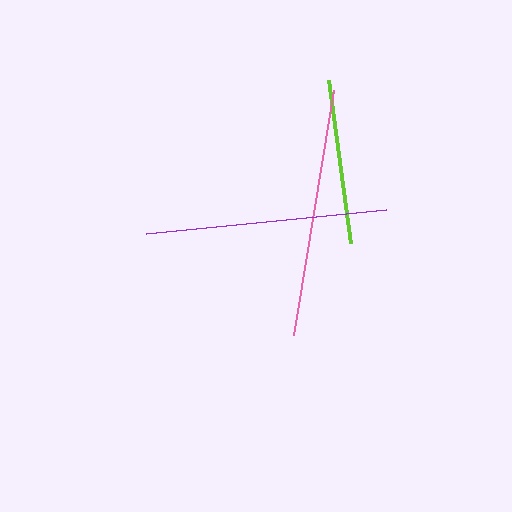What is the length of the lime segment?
The lime segment is approximately 165 pixels long.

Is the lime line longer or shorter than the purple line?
The purple line is longer than the lime line.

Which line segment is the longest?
The pink line is the longest at approximately 249 pixels.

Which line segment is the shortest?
The lime line is the shortest at approximately 165 pixels.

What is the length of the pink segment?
The pink segment is approximately 249 pixels long.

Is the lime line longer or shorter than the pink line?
The pink line is longer than the lime line.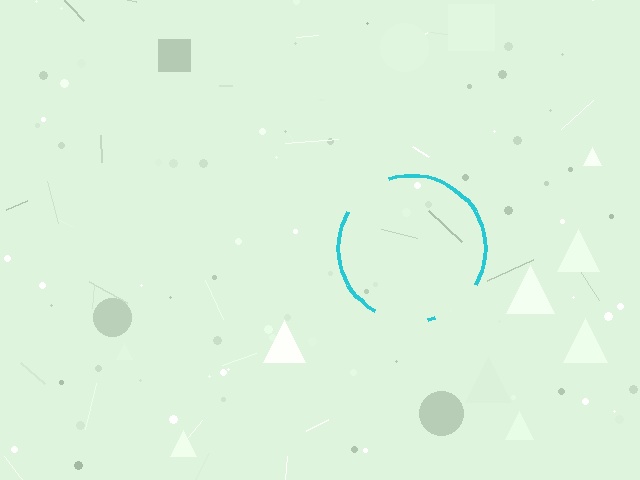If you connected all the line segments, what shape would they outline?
They would outline a circle.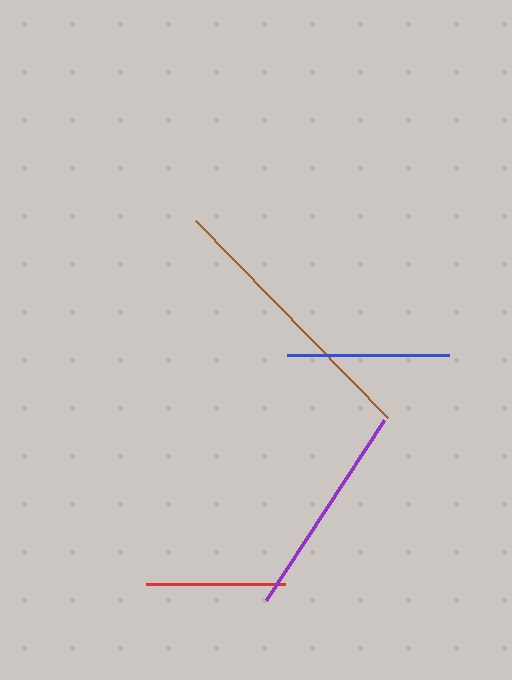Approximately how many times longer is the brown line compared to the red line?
The brown line is approximately 2.0 times the length of the red line.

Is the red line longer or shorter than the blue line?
The blue line is longer than the red line.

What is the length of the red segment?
The red segment is approximately 139 pixels long.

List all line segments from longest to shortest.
From longest to shortest: brown, purple, blue, red.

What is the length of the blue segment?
The blue segment is approximately 162 pixels long.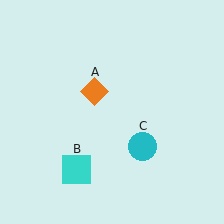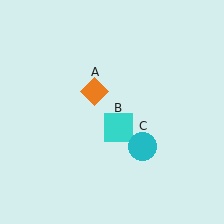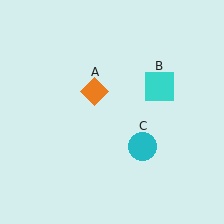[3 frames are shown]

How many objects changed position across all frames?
1 object changed position: cyan square (object B).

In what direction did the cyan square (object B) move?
The cyan square (object B) moved up and to the right.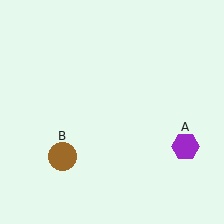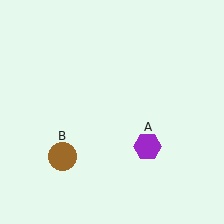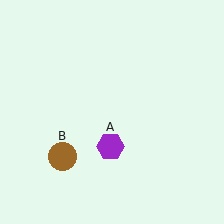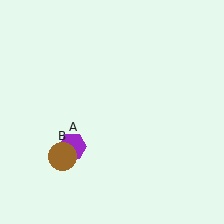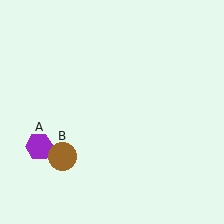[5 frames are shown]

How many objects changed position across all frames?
1 object changed position: purple hexagon (object A).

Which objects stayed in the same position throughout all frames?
Brown circle (object B) remained stationary.